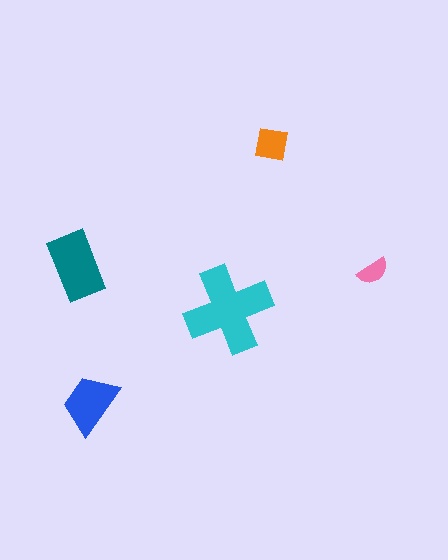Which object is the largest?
The cyan cross.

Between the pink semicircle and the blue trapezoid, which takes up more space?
The blue trapezoid.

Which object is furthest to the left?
The teal rectangle is leftmost.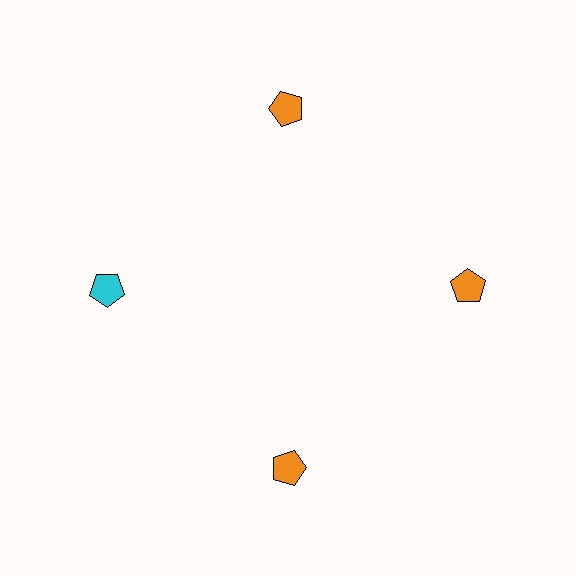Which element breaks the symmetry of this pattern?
The cyan pentagon at roughly the 9 o'clock position breaks the symmetry. All other shapes are orange pentagons.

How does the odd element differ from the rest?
It has a different color: cyan instead of orange.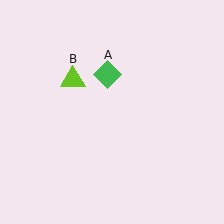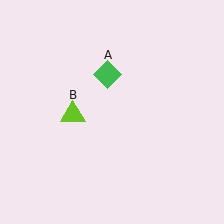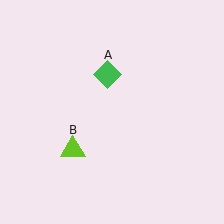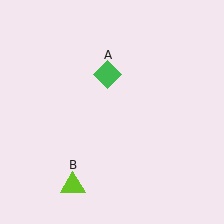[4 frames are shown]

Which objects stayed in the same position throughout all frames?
Green diamond (object A) remained stationary.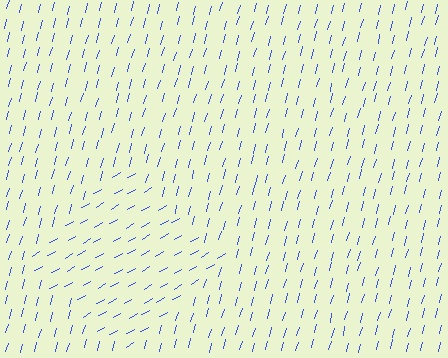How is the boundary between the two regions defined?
The boundary is defined purely by a change in line orientation (approximately 45 degrees difference). All lines are the same color and thickness.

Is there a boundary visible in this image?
Yes, there is a texture boundary formed by a change in line orientation.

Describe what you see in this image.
The image is filled with small blue line segments. A diamond region in the image has lines oriented differently from the surrounding lines, creating a visible texture boundary.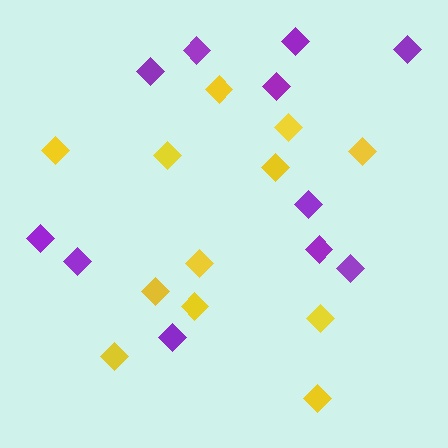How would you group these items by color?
There are 2 groups: one group of yellow diamonds (12) and one group of purple diamonds (11).